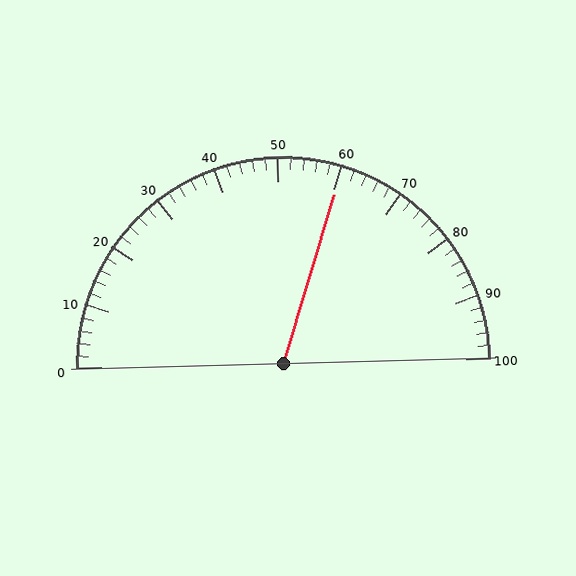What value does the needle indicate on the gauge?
The needle indicates approximately 60.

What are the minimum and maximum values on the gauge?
The gauge ranges from 0 to 100.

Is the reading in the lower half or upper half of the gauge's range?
The reading is in the upper half of the range (0 to 100).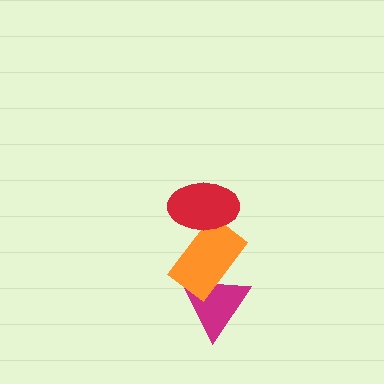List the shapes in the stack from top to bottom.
From top to bottom: the red ellipse, the orange rectangle, the magenta triangle.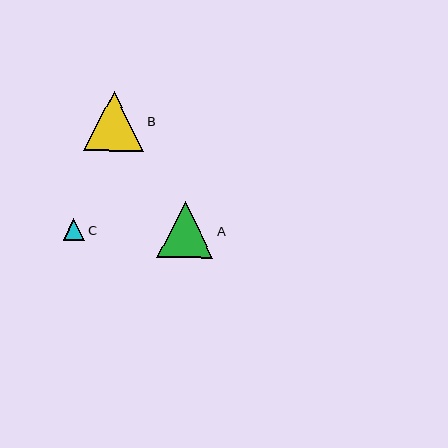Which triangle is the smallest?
Triangle C is the smallest with a size of approximately 22 pixels.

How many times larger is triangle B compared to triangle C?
Triangle B is approximately 2.8 times the size of triangle C.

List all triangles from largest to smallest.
From largest to smallest: B, A, C.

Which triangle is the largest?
Triangle B is the largest with a size of approximately 60 pixels.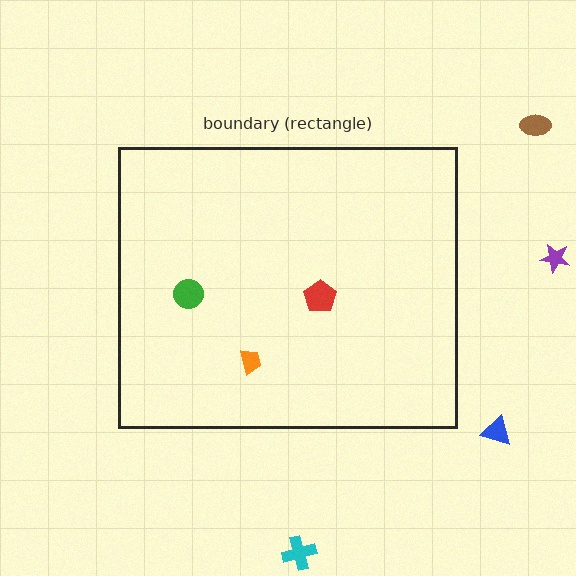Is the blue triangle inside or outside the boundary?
Outside.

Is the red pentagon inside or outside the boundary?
Inside.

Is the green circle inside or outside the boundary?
Inside.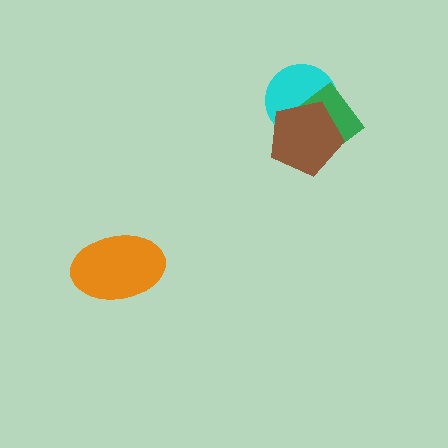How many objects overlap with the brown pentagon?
2 objects overlap with the brown pentagon.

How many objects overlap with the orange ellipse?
0 objects overlap with the orange ellipse.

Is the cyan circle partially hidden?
Yes, it is partially covered by another shape.